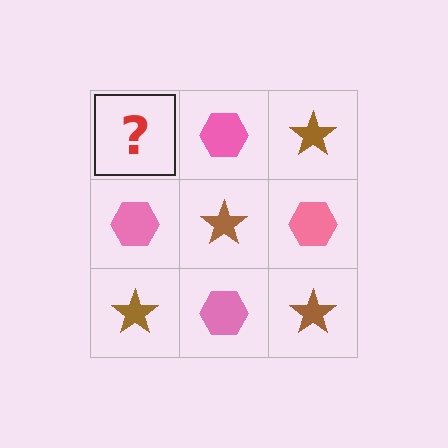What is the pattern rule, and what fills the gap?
The rule is that it alternates brown star and pink hexagon in a checkerboard pattern. The gap should be filled with a brown star.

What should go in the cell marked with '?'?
The missing cell should contain a brown star.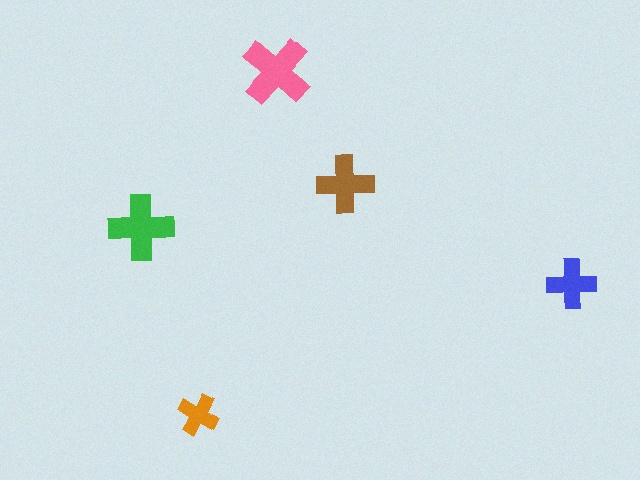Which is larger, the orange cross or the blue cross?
The blue one.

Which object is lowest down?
The orange cross is bottommost.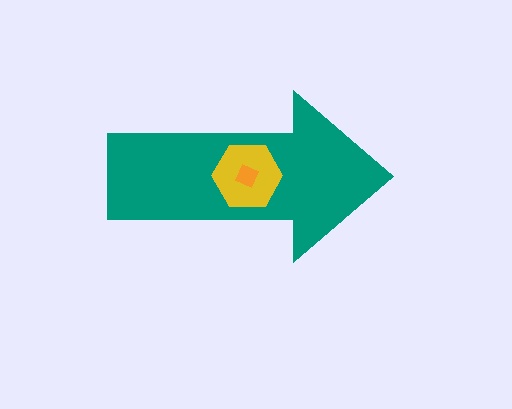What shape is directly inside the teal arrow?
The yellow hexagon.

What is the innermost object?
The orange square.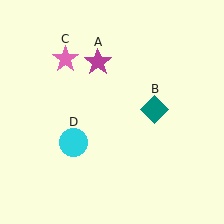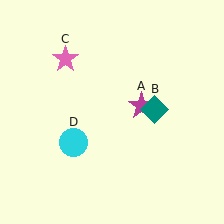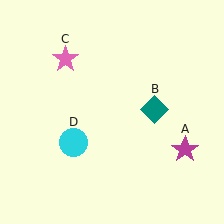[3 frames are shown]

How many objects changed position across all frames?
1 object changed position: magenta star (object A).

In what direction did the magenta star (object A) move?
The magenta star (object A) moved down and to the right.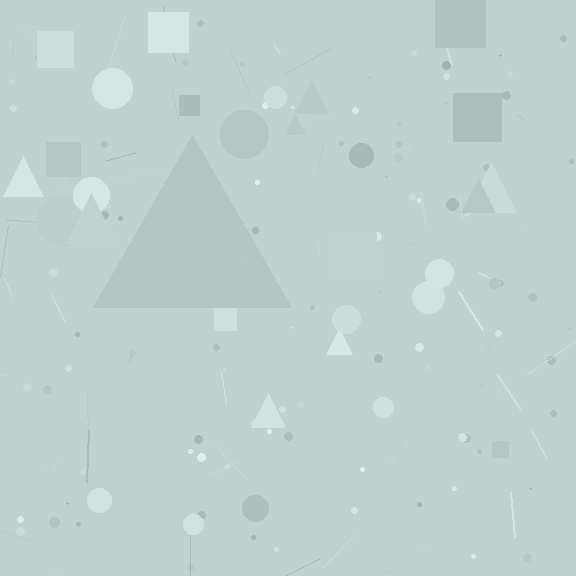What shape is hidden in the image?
A triangle is hidden in the image.